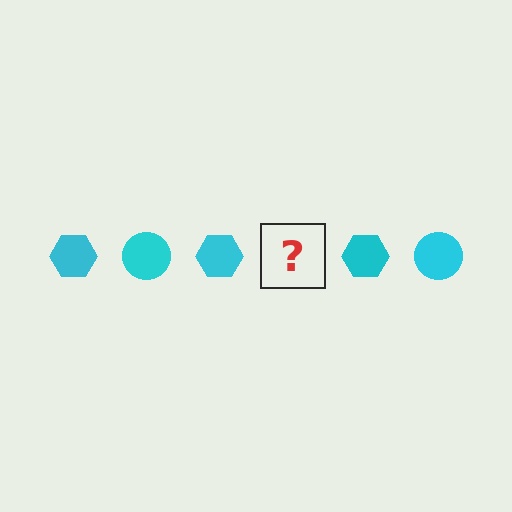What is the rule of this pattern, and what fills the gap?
The rule is that the pattern cycles through hexagon, circle shapes in cyan. The gap should be filled with a cyan circle.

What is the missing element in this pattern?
The missing element is a cyan circle.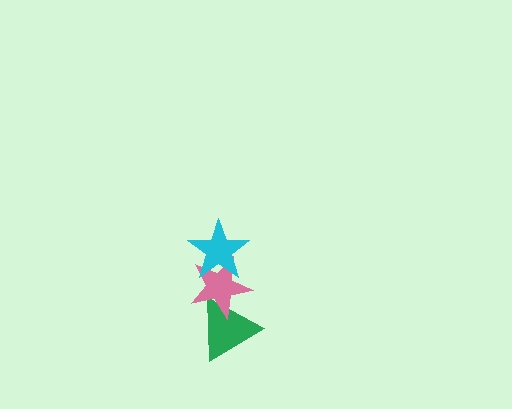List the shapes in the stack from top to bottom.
From top to bottom: the cyan star, the pink star, the green triangle.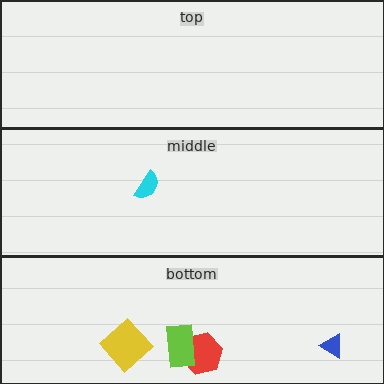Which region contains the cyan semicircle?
The middle region.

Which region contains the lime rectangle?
The bottom region.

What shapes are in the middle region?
The cyan semicircle.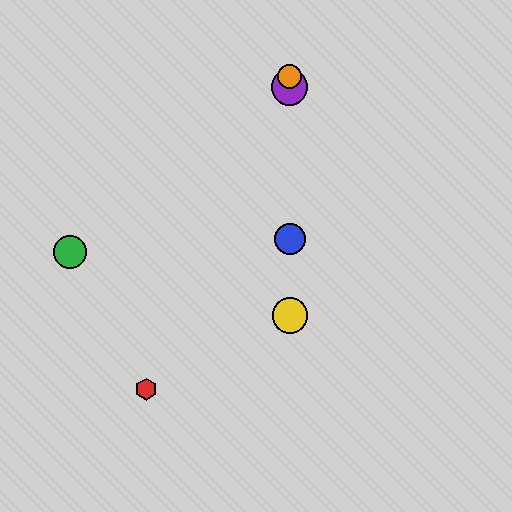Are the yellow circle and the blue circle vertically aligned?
Yes, both are at x≈290.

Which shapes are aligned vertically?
The blue circle, the yellow circle, the purple circle, the orange circle are aligned vertically.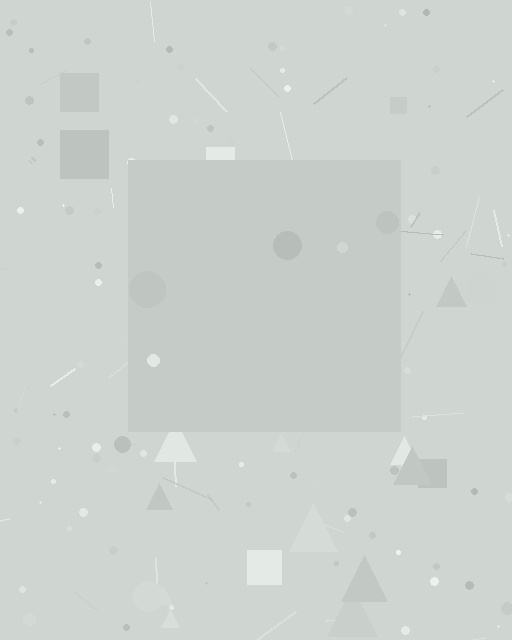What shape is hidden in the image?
A square is hidden in the image.